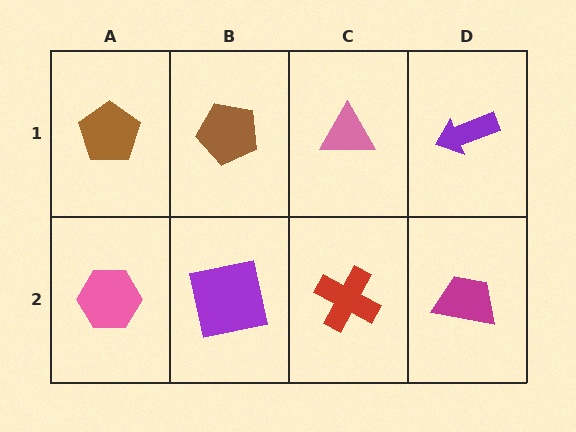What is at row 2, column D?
A magenta trapezoid.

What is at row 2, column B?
A purple square.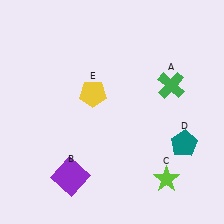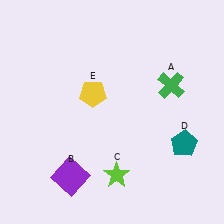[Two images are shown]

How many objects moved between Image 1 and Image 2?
1 object moved between the two images.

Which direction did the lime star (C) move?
The lime star (C) moved left.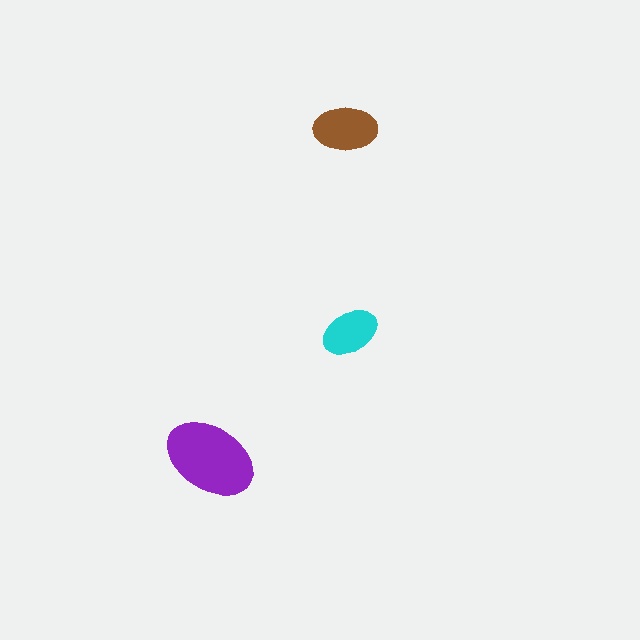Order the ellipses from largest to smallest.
the purple one, the brown one, the cyan one.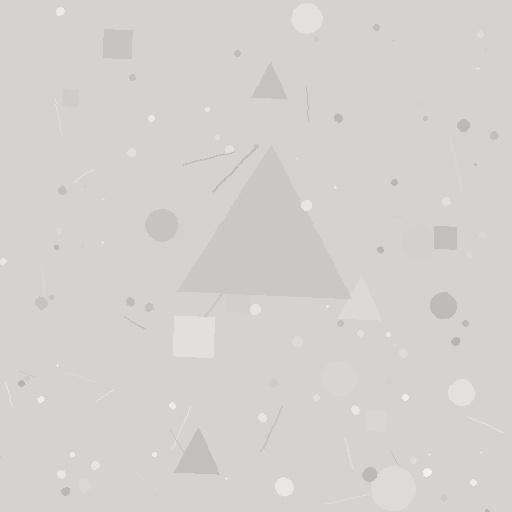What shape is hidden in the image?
A triangle is hidden in the image.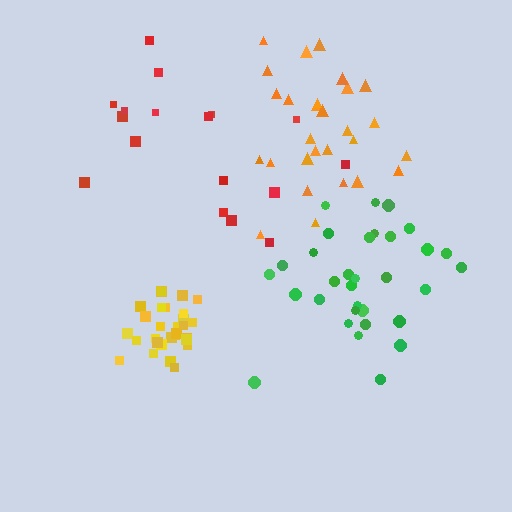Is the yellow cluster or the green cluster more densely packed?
Yellow.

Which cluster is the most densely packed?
Yellow.